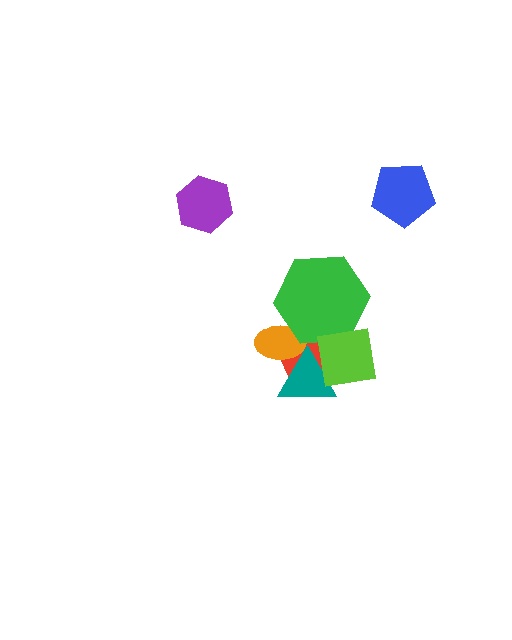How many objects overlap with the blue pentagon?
0 objects overlap with the blue pentagon.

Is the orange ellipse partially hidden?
Yes, it is partially covered by another shape.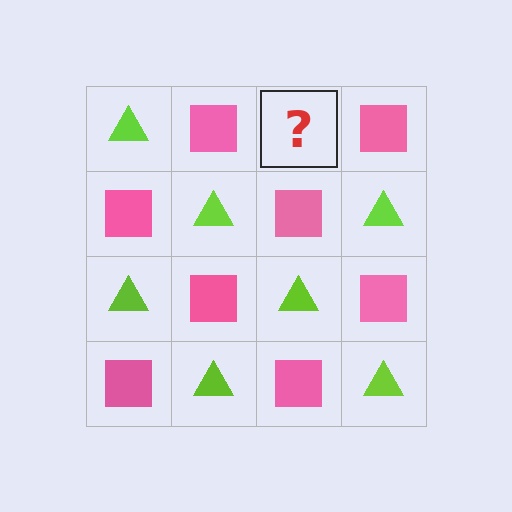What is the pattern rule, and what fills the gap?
The rule is that it alternates lime triangle and pink square in a checkerboard pattern. The gap should be filled with a lime triangle.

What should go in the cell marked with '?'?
The missing cell should contain a lime triangle.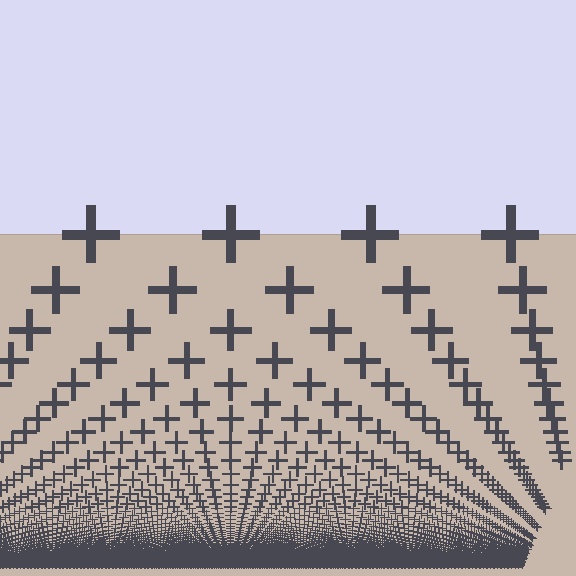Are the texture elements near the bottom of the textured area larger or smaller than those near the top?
Smaller. The gradient is inverted — elements near the bottom are smaller and denser.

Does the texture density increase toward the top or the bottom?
Density increases toward the bottom.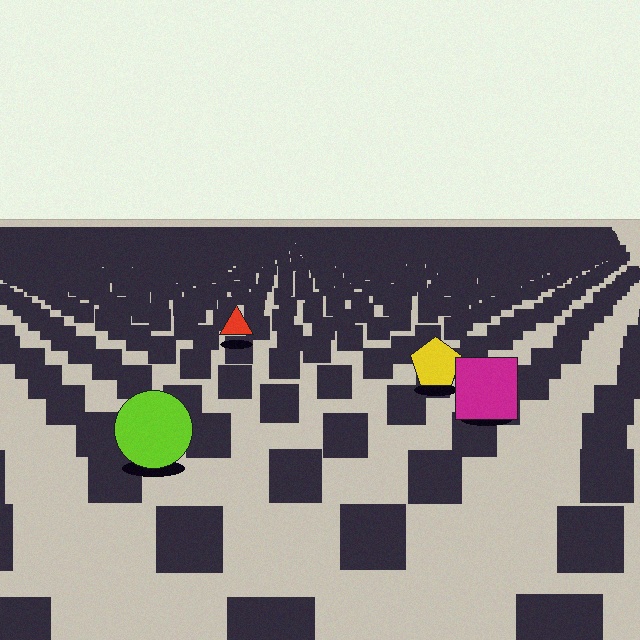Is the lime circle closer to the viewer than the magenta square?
Yes. The lime circle is closer — you can tell from the texture gradient: the ground texture is coarser near it.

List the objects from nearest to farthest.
From nearest to farthest: the lime circle, the magenta square, the yellow pentagon, the red triangle.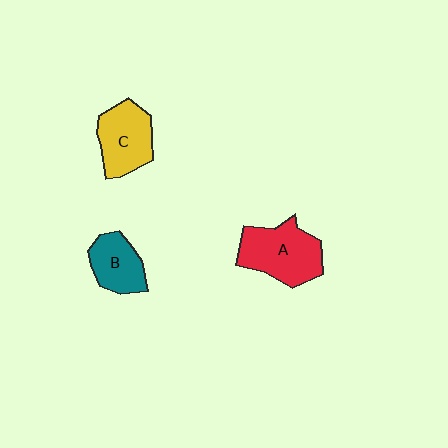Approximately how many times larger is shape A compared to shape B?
Approximately 1.5 times.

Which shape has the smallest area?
Shape B (teal).